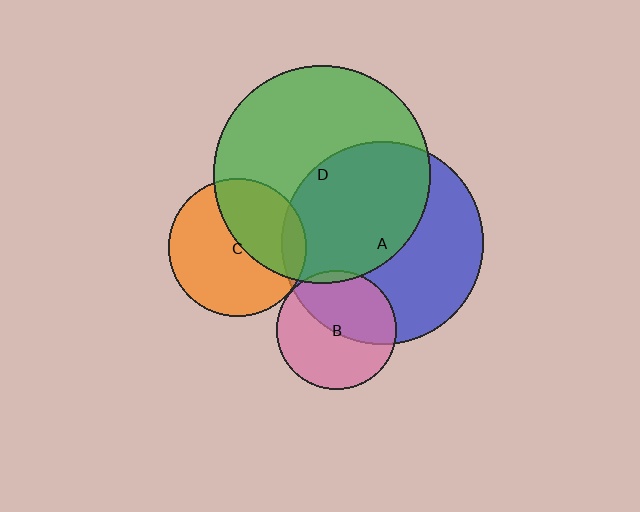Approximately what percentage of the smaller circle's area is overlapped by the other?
Approximately 40%.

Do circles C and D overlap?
Yes.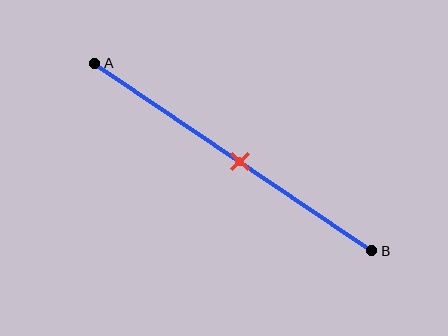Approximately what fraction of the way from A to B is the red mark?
The red mark is approximately 50% of the way from A to B.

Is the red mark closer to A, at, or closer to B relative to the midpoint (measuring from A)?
The red mark is approximately at the midpoint of segment AB.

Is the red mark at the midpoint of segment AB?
Yes, the mark is approximately at the midpoint.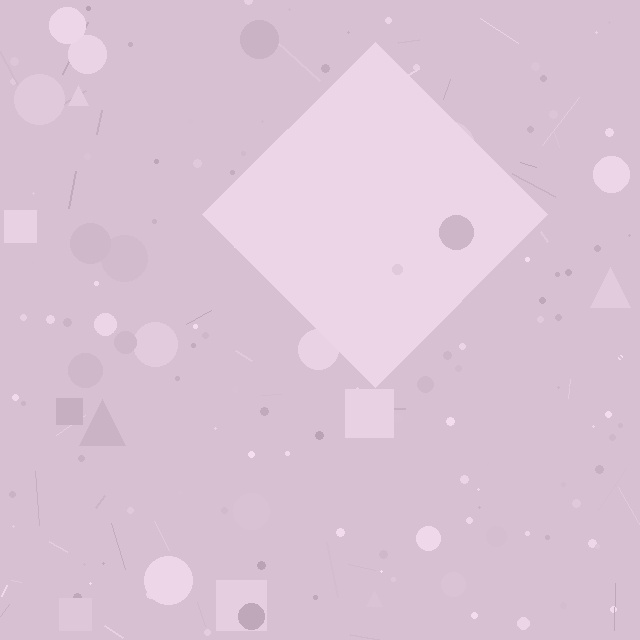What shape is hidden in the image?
A diamond is hidden in the image.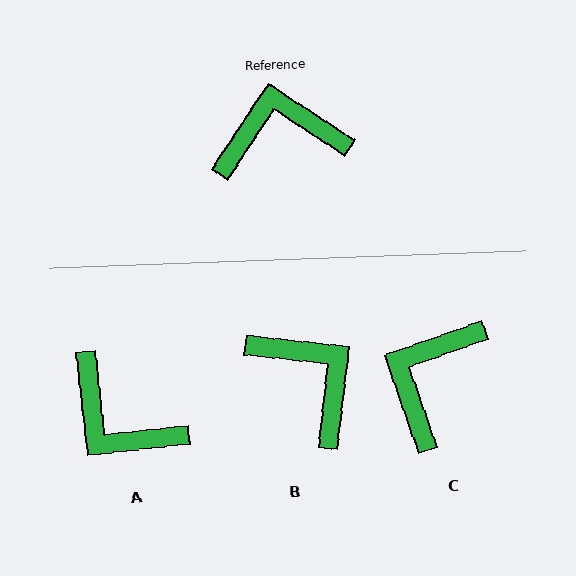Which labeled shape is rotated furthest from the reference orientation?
A, about 130 degrees away.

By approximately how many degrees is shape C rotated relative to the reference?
Approximately 53 degrees counter-clockwise.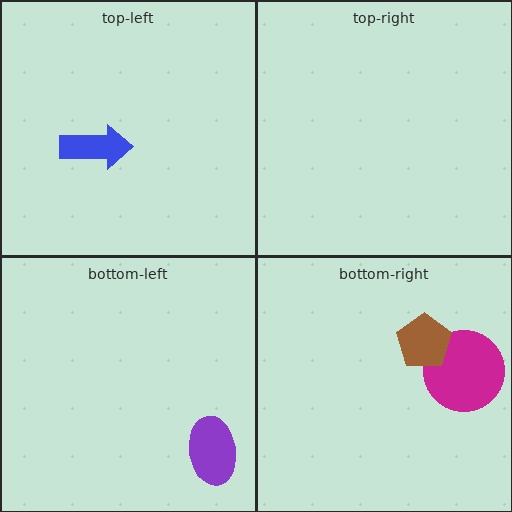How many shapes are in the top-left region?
1.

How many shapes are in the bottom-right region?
2.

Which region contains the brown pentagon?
The bottom-right region.